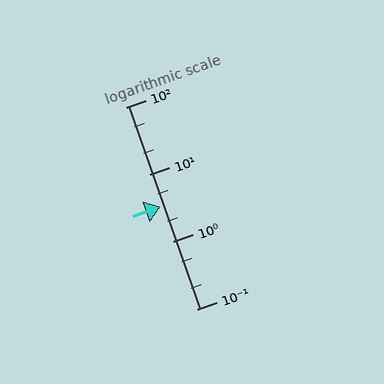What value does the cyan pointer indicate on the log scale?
The pointer indicates approximately 3.3.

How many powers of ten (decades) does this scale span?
The scale spans 3 decades, from 0.1 to 100.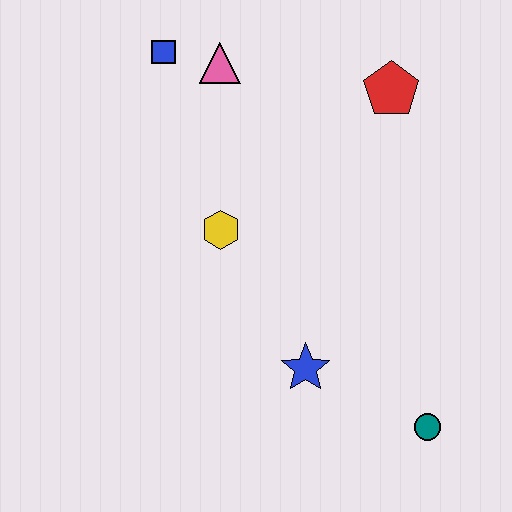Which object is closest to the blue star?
The teal circle is closest to the blue star.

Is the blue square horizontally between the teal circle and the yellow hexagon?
No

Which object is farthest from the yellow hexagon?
The teal circle is farthest from the yellow hexagon.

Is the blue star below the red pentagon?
Yes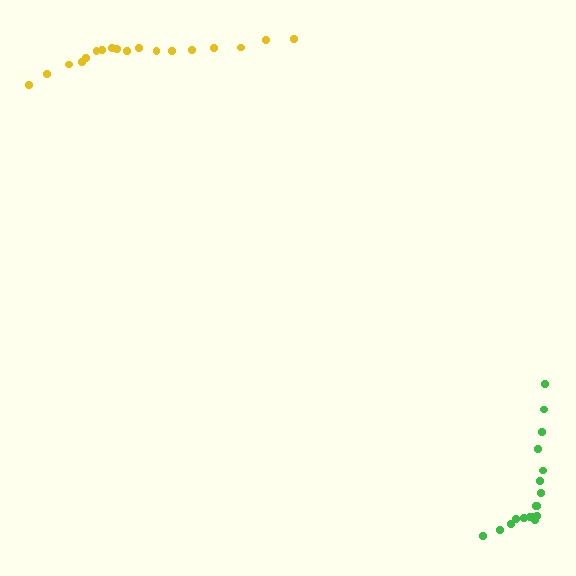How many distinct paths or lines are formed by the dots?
There are 2 distinct paths.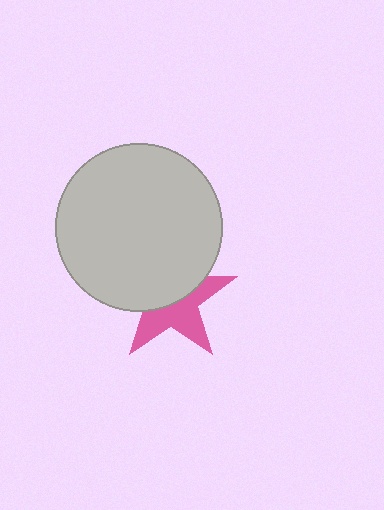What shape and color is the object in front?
The object in front is a light gray circle.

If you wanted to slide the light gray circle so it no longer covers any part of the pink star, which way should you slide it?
Slide it up — that is the most direct way to separate the two shapes.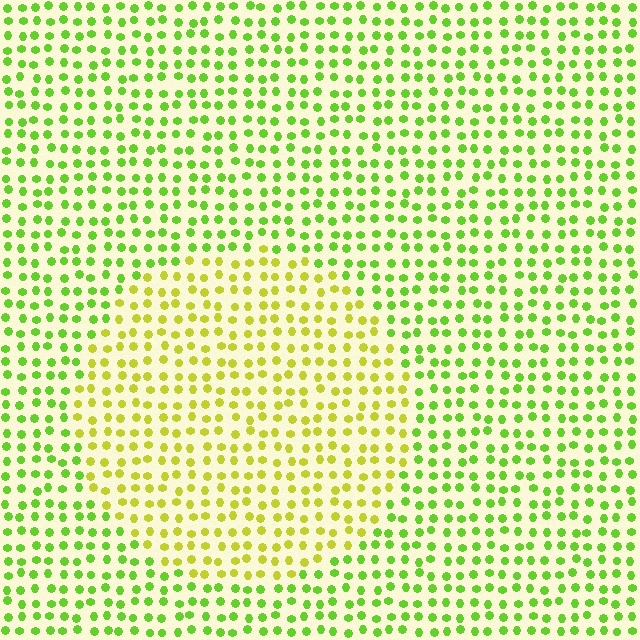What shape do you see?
I see a circle.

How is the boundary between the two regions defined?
The boundary is defined purely by a slight shift in hue (about 35 degrees). Spacing, size, and orientation are identical on both sides.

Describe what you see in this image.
The image is filled with small lime elements in a uniform arrangement. A circle-shaped region is visible where the elements are tinted to a slightly different hue, forming a subtle color boundary.